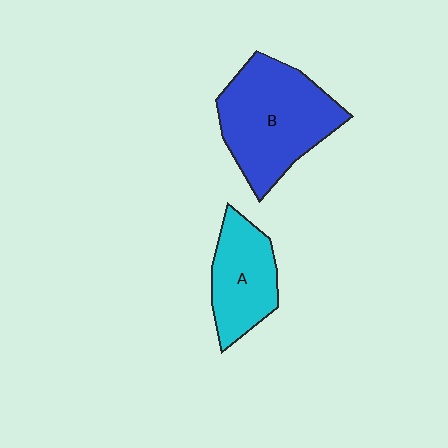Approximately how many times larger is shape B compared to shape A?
Approximately 1.6 times.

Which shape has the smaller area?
Shape A (cyan).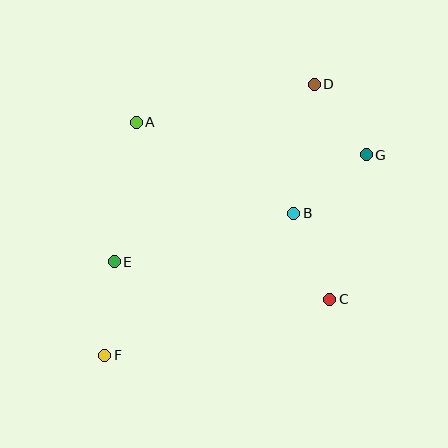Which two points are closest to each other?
Points D and G are closest to each other.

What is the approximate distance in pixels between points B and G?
The distance between B and G is approximately 93 pixels.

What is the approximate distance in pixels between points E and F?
The distance between E and F is approximately 94 pixels.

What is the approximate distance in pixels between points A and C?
The distance between A and C is approximately 262 pixels.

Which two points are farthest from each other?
Points D and F are farthest from each other.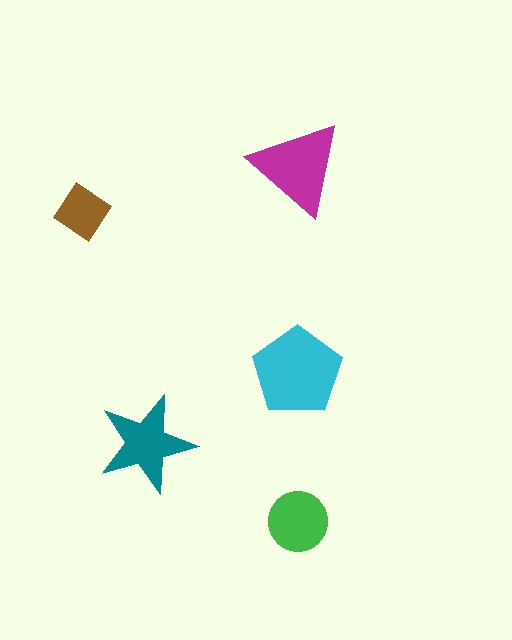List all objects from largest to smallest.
The cyan pentagon, the magenta triangle, the teal star, the green circle, the brown diamond.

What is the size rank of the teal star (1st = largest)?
3rd.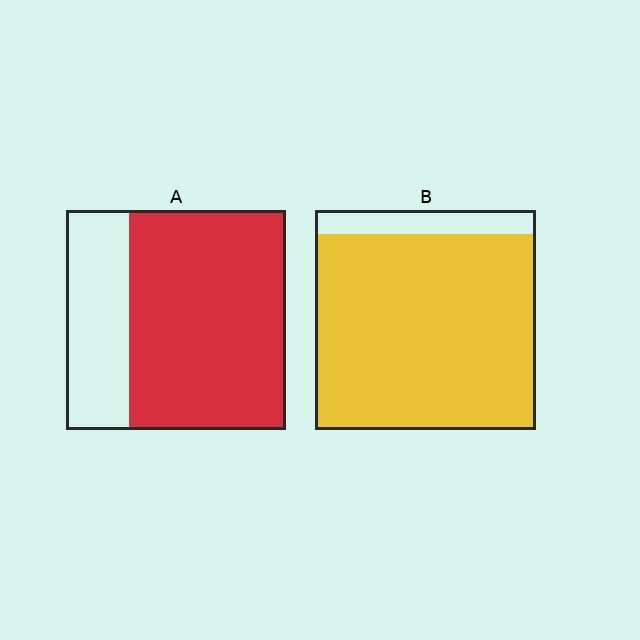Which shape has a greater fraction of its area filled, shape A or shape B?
Shape B.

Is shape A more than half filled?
Yes.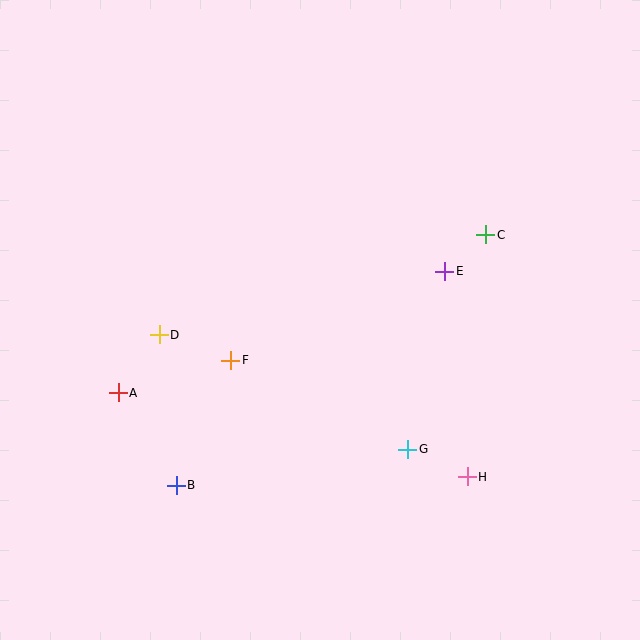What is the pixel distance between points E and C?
The distance between E and C is 55 pixels.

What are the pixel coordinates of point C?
Point C is at (486, 235).